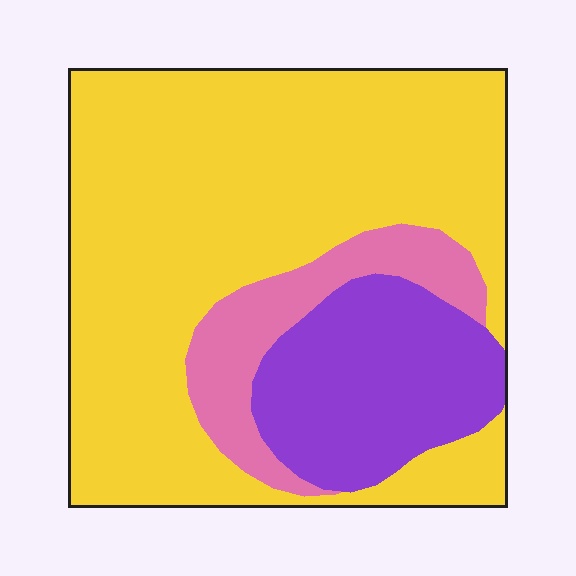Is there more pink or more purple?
Purple.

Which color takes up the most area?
Yellow, at roughly 65%.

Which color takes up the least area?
Pink, at roughly 15%.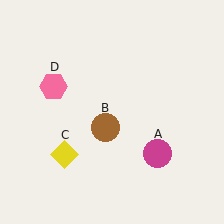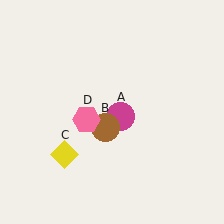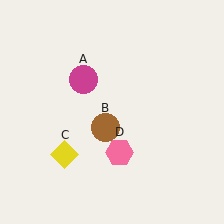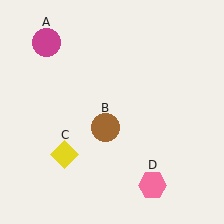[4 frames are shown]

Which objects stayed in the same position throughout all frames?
Brown circle (object B) and yellow diamond (object C) remained stationary.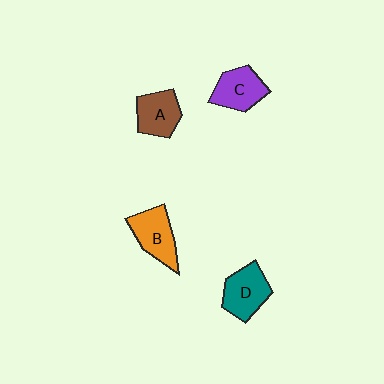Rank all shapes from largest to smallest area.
From largest to smallest: B (orange), D (teal), C (purple), A (brown).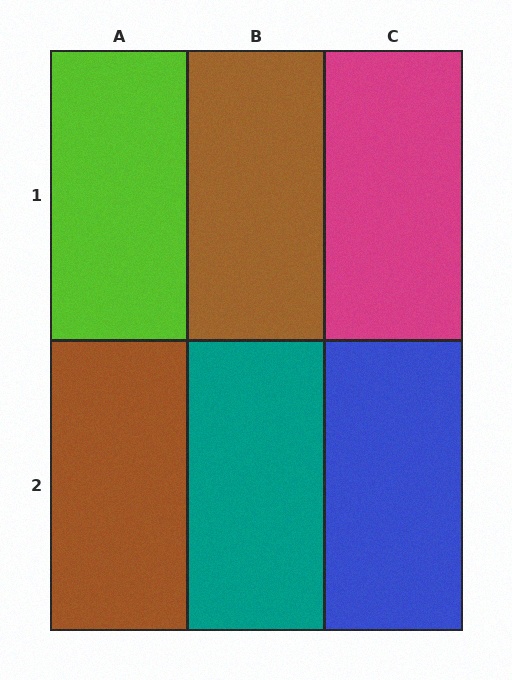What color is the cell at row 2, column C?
Blue.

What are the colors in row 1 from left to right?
Lime, brown, magenta.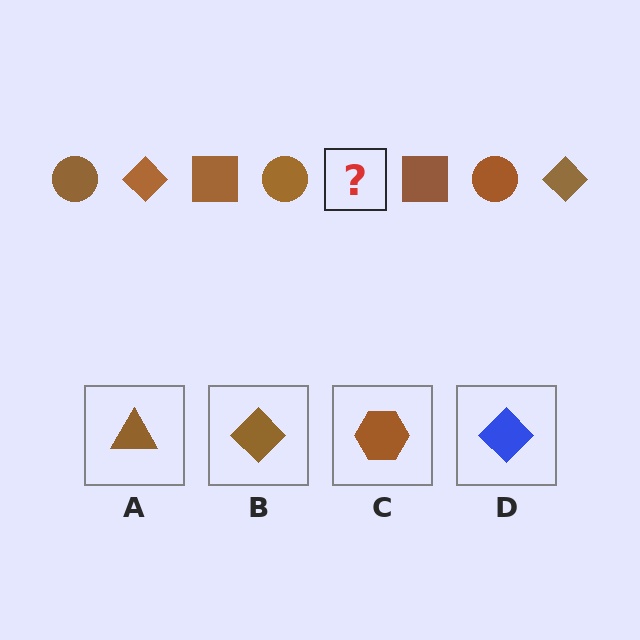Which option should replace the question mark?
Option B.